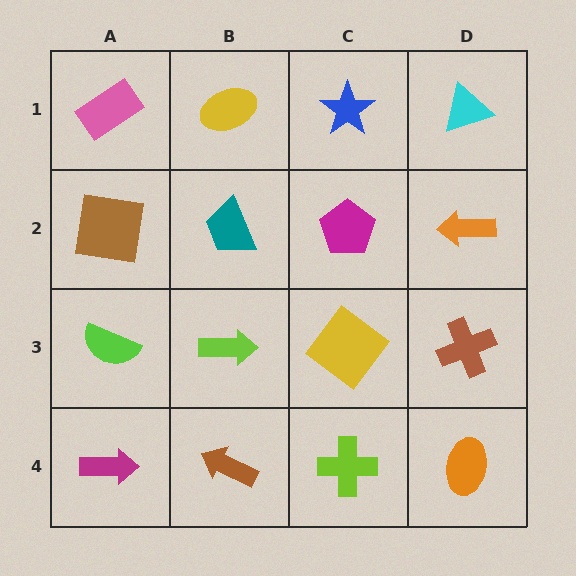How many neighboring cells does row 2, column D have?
3.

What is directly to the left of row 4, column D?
A lime cross.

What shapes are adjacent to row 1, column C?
A magenta pentagon (row 2, column C), a yellow ellipse (row 1, column B), a cyan triangle (row 1, column D).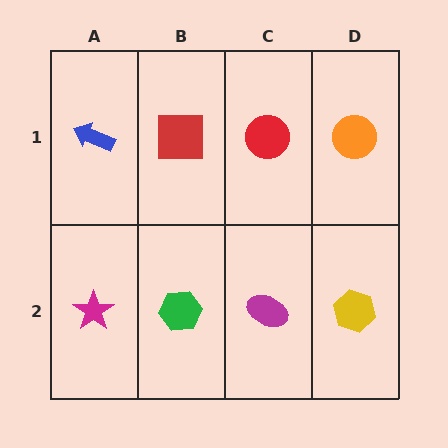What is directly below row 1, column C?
A magenta ellipse.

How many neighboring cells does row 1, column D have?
2.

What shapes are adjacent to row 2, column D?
An orange circle (row 1, column D), a magenta ellipse (row 2, column C).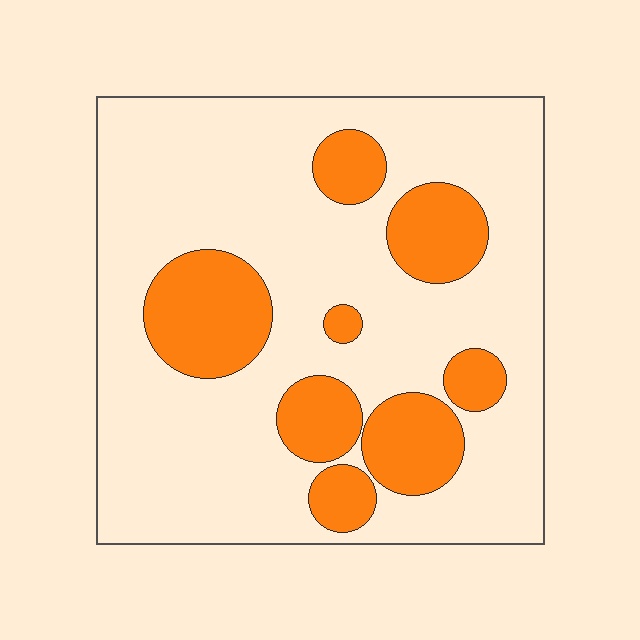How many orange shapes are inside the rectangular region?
8.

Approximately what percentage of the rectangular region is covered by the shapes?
Approximately 25%.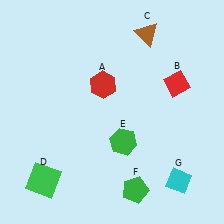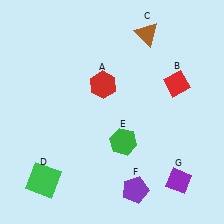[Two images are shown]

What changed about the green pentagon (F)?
In Image 1, F is green. In Image 2, it changed to purple.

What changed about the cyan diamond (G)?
In Image 1, G is cyan. In Image 2, it changed to purple.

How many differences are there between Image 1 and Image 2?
There are 2 differences between the two images.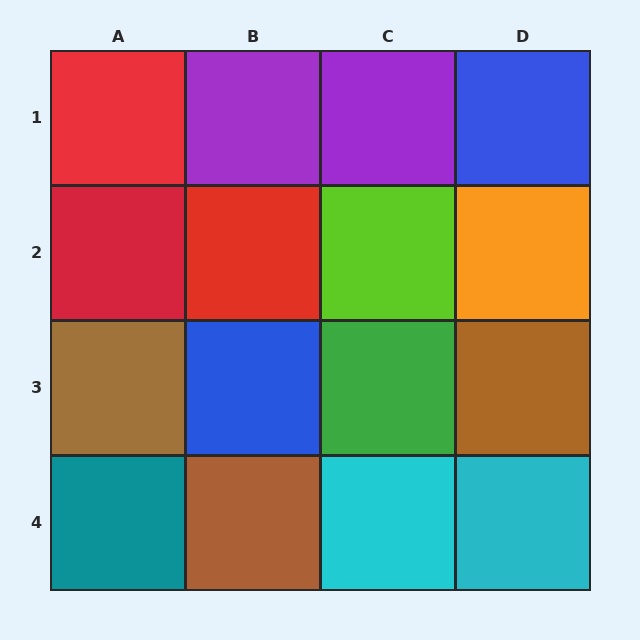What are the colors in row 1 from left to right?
Red, purple, purple, blue.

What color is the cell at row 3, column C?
Green.